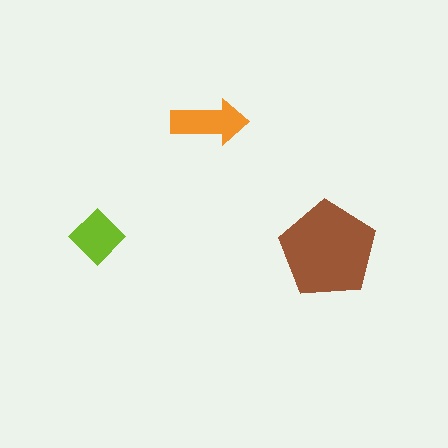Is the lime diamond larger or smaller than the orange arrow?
Smaller.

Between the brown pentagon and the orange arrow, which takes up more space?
The brown pentagon.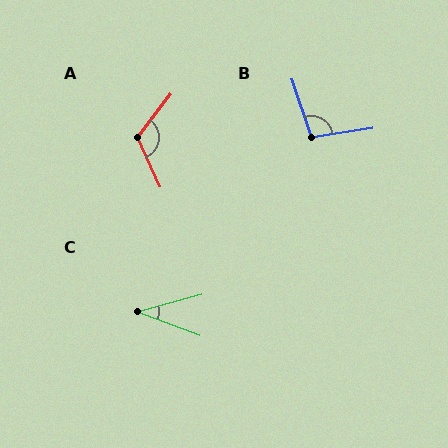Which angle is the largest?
A, at approximately 118 degrees.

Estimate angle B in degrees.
Approximately 99 degrees.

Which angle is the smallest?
C, at approximately 36 degrees.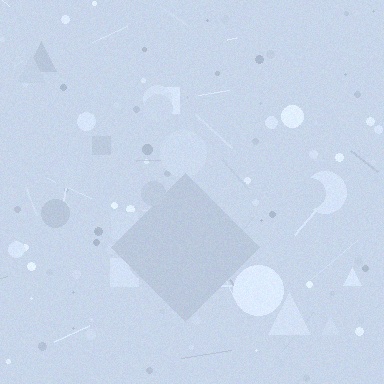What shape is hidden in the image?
A diamond is hidden in the image.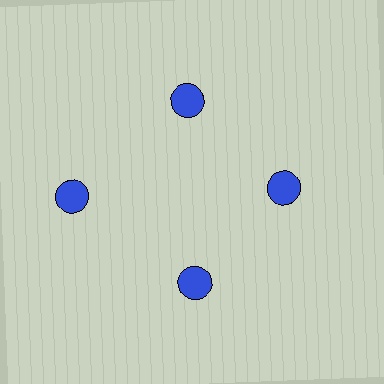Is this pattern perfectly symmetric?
No. The 4 blue circles are arranged in a ring, but one element near the 9 o'clock position is pushed outward from the center, breaking the 4-fold rotational symmetry.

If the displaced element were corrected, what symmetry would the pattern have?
It would have 4-fold rotational symmetry — the pattern would map onto itself every 90 degrees.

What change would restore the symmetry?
The symmetry would be restored by moving it inward, back onto the ring so that all 4 circles sit at equal angles and equal distance from the center.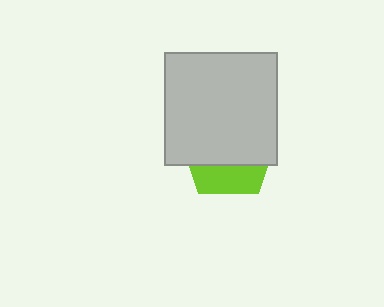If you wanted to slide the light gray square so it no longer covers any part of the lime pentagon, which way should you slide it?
Slide it up — that is the most direct way to separate the two shapes.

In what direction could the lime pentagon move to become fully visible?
The lime pentagon could move down. That would shift it out from behind the light gray square entirely.